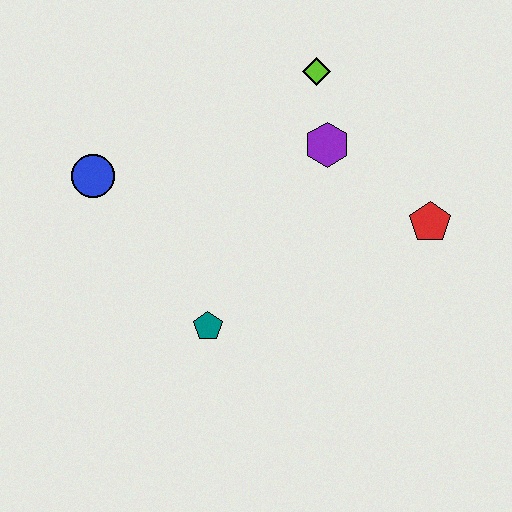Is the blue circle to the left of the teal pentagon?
Yes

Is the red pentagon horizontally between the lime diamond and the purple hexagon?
No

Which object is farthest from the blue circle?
The red pentagon is farthest from the blue circle.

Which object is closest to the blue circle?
The teal pentagon is closest to the blue circle.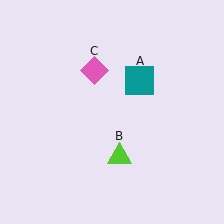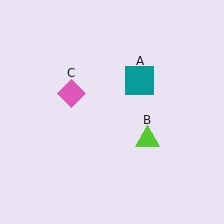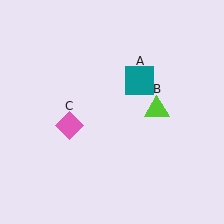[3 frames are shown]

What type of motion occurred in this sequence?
The lime triangle (object B), pink diamond (object C) rotated counterclockwise around the center of the scene.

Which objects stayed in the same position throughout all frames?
Teal square (object A) remained stationary.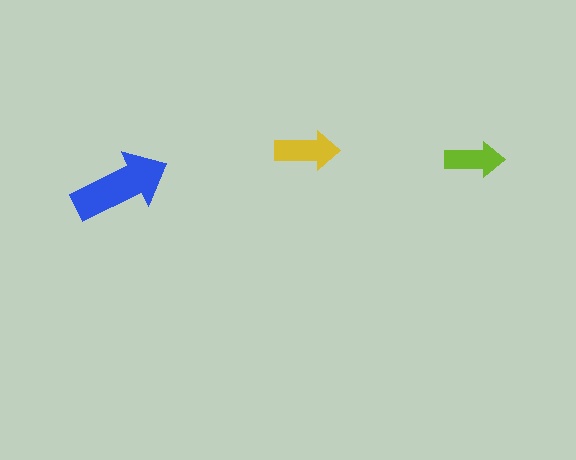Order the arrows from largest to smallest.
the blue one, the yellow one, the lime one.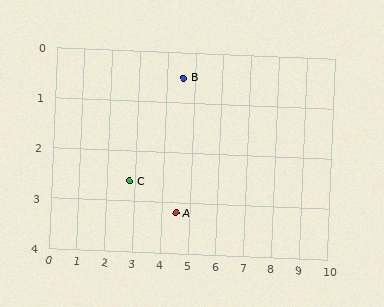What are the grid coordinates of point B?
Point B is at approximately (4.6, 0.5).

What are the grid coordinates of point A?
Point A is at approximately (4.5, 3.2).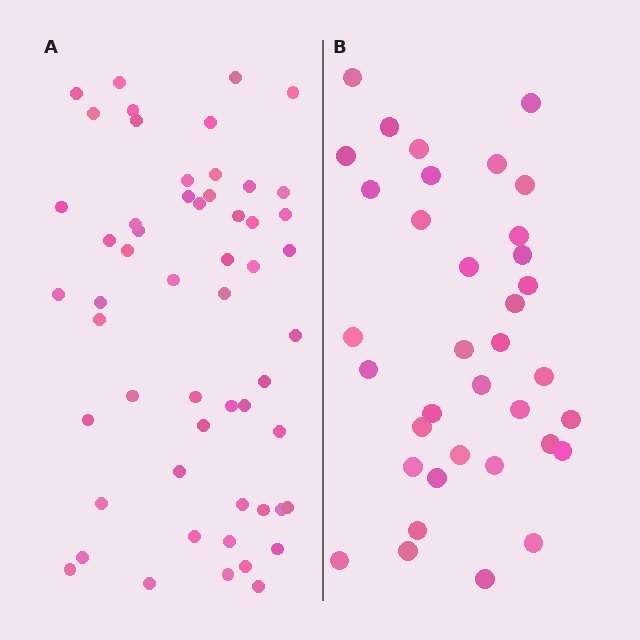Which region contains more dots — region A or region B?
Region A (the left region) has more dots.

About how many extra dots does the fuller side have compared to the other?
Region A has approximately 20 more dots than region B.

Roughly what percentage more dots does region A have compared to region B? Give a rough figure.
About 55% more.